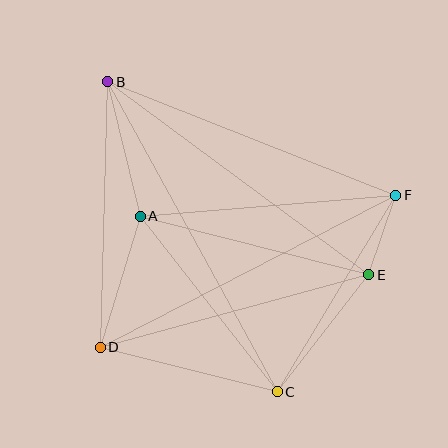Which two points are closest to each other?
Points E and F are closest to each other.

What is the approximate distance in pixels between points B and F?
The distance between B and F is approximately 309 pixels.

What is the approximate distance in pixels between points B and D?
The distance between B and D is approximately 266 pixels.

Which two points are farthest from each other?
Points B and C are farthest from each other.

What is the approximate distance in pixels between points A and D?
The distance between A and D is approximately 137 pixels.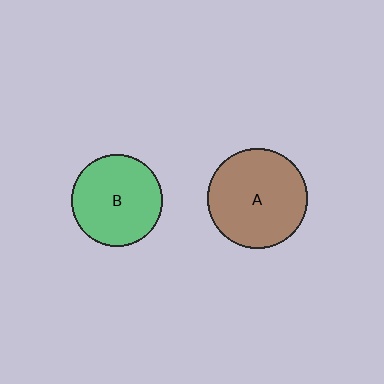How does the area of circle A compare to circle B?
Approximately 1.2 times.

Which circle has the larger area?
Circle A (brown).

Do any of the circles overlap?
No, none of the circles overlap.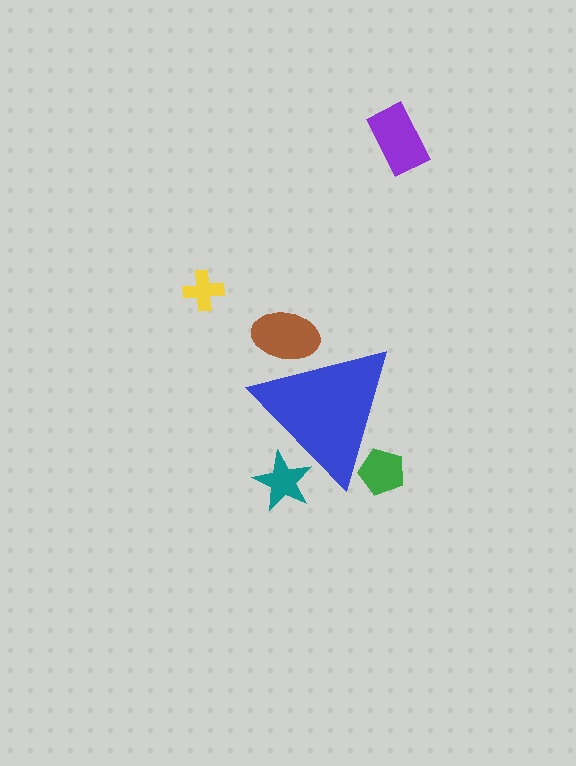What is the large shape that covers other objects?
A blue triangle.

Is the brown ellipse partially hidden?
Yes, the brown ellipse is partially hidden behind the blue triangle.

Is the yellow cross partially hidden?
No, the yellow cross is fully visible.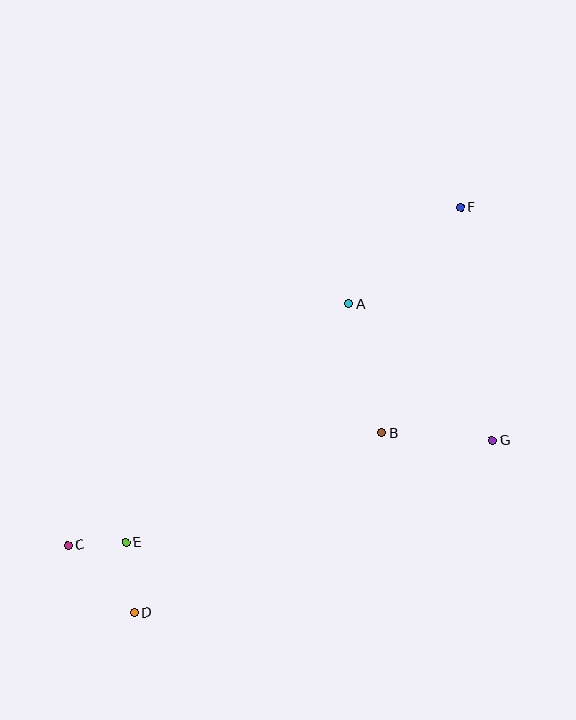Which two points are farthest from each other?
Points D and F are farthest from each other.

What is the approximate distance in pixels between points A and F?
The distance between A and F is approximately 148 pixels.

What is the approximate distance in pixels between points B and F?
The distance between B and F is approximately 239 pixels.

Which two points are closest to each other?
Points C and E are closest to each other.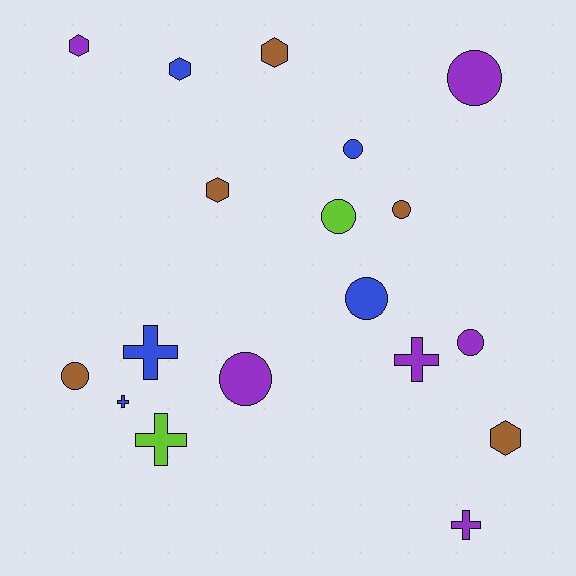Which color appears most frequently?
Purple, with 6 objects.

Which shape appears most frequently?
Circle, with 8 objects.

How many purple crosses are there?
There are 2 purple crosses.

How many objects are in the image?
There are 18 objects.